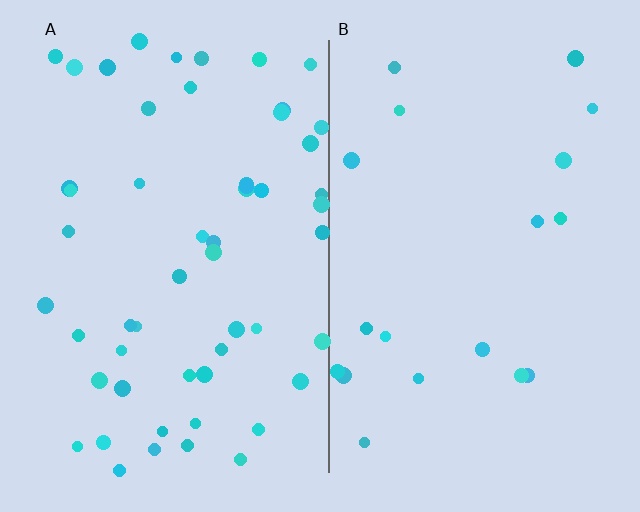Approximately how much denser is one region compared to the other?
Approximately 2.9× — region A over region B.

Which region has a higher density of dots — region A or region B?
A (the left).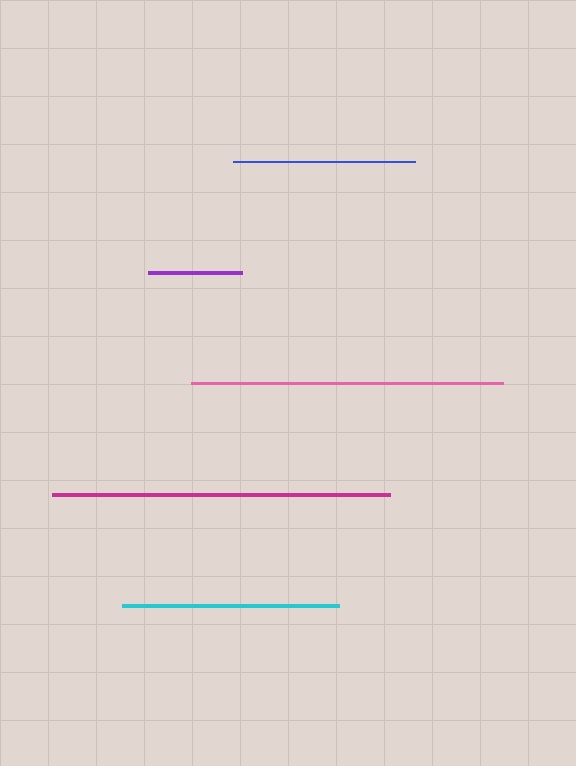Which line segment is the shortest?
The purple line is the shortest at approximately 94 pixels.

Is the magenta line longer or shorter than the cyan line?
The magenta line is longer than the cyan line.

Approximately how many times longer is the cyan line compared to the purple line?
The cyan line is approximately 2.3 times the length of the purple line.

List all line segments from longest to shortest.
From longest to shortest: magenta, pink, cyan, blue, purple.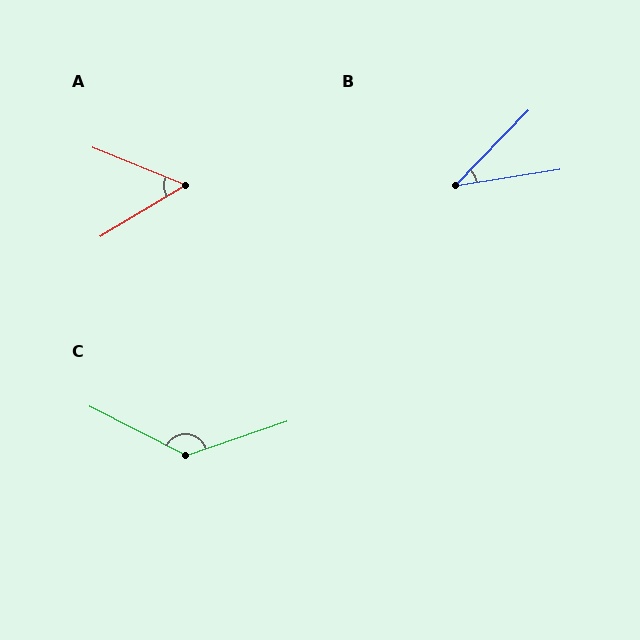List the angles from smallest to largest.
B (37°), A (53°), C (134°).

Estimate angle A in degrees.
Approximately 53 degrees.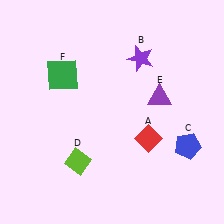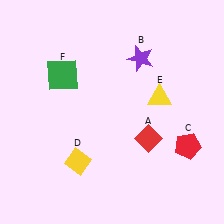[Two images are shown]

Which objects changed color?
C changed from blue to red. D changed from lime to yellow. E changed from purple to yellow.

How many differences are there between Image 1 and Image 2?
There are 3 differences between the two images.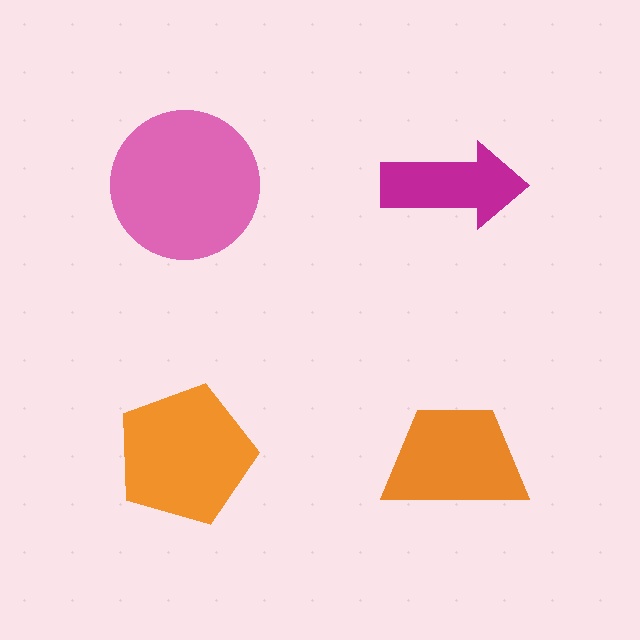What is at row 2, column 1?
An orange pentagon.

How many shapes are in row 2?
2 shapes.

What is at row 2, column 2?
An orange trapezoid.